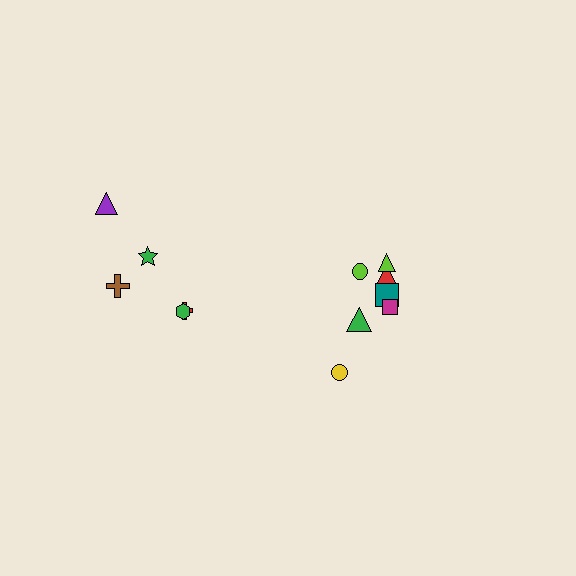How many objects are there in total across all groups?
There are 12 objects.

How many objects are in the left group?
There are 5 objects.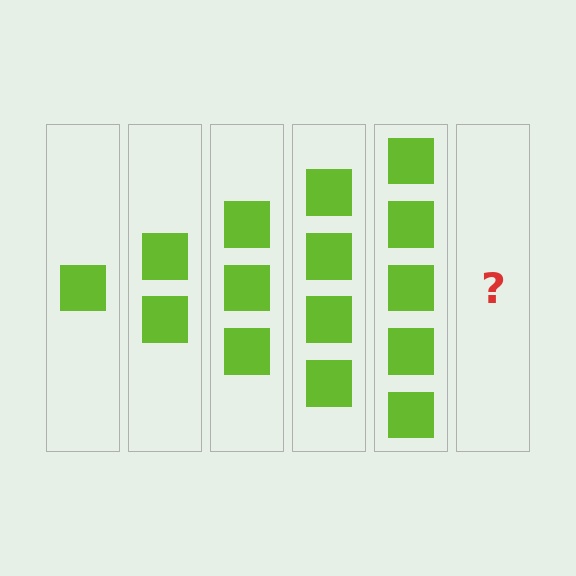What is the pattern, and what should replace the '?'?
The pattern is that each step adds one more square. The '?' should be 6 squares.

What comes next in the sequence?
The next element should be 6 squares.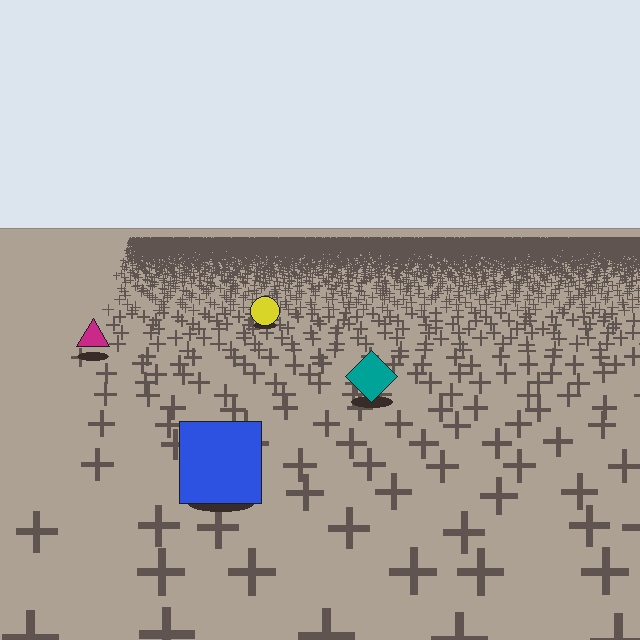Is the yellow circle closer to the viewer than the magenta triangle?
No. The magenta triangle is closer — you can tell from the texture gradient: the ground texture is coarser near it.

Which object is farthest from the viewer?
The yellow circle is farthest from the viewer. It appears smaller and the ground texture around it is denser.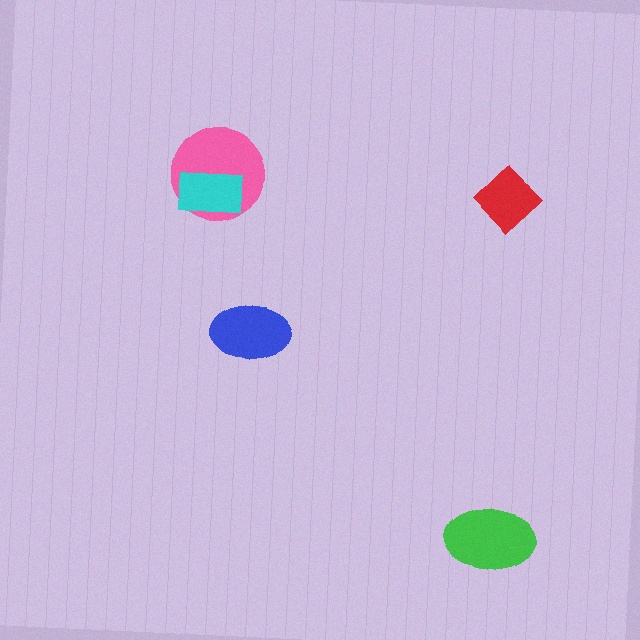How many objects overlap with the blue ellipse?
0 objects overlap with the blue ellipse.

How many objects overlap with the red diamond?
0 objects overlap with the red diamond.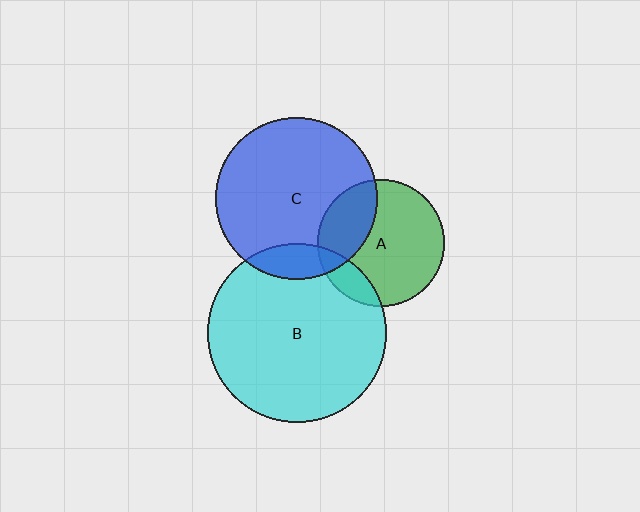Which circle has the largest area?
Circle B (cyan).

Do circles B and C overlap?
Yes.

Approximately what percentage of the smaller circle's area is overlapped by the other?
Approximately 10%.